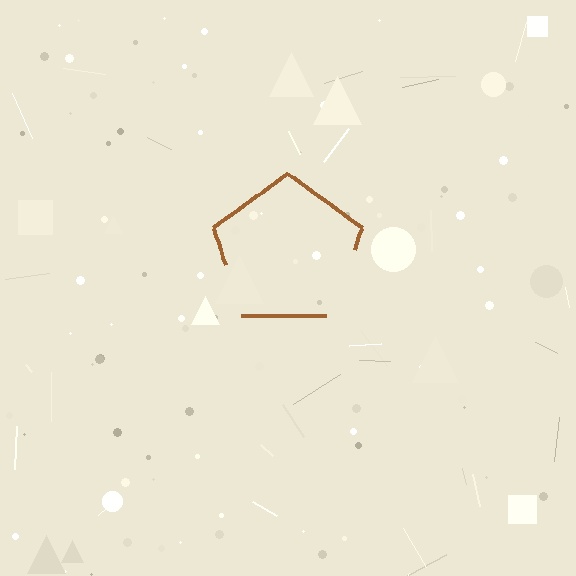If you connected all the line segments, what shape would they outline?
They would outline a pentagon.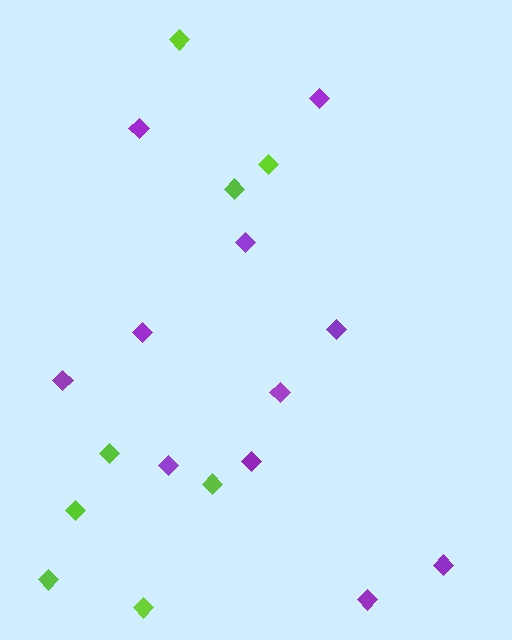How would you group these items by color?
There are 2 groups: one group of purple diamonds (11) and one group of lime diamonds (8).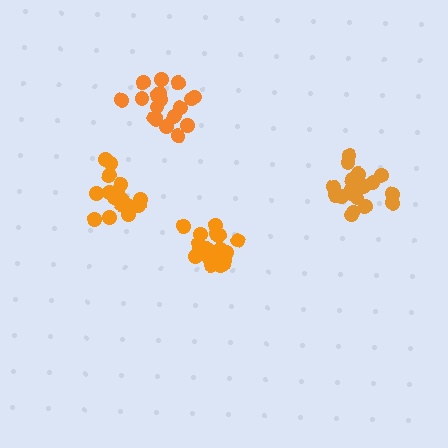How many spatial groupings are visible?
There are 4 spatial groupings.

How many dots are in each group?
Group 1: 19 dots, Group 2: 18 dots, Group 3: 18 dots, Group 4: 21 dots (76 total).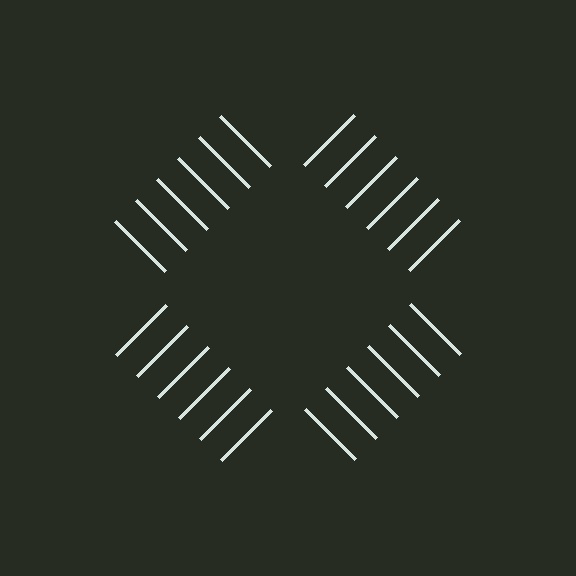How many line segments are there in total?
24 — 6 along each of the 4 edges.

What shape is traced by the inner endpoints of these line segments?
An illusory square — the line segments terminate on its edges but no continuous stroke is drawn.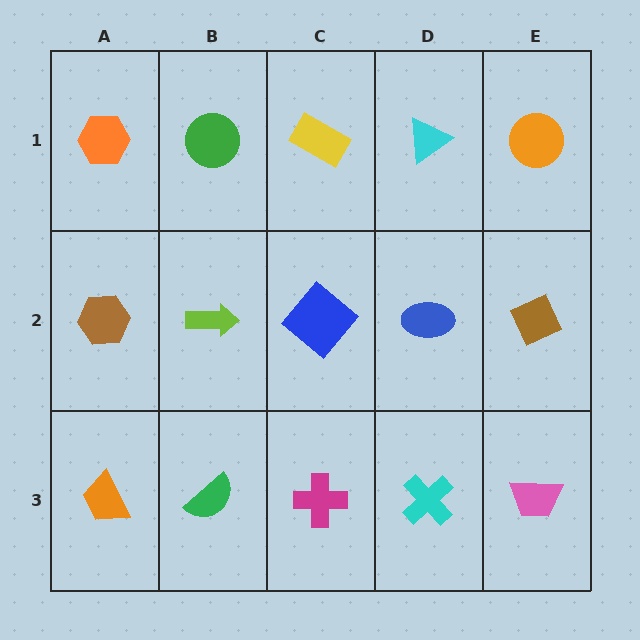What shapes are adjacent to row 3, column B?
A lime arrow (row 2, column B), an orange trapezoid (row 3, column A), a magenta cross (row 3, column C).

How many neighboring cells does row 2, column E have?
3.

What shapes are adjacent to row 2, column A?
An orange hexagon (row 1, column A), an orange trapezoid (row 3, column A), a lime arrow (row 2, column B).